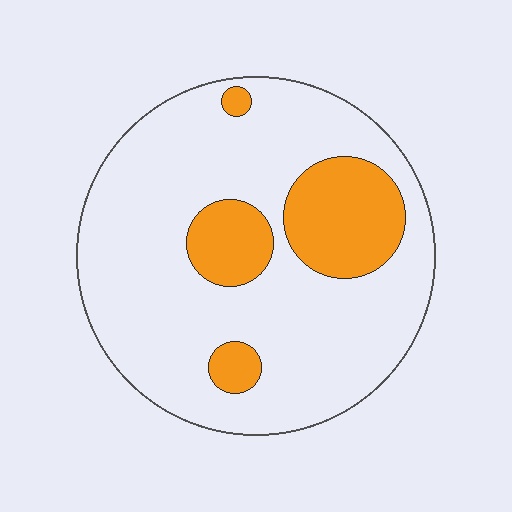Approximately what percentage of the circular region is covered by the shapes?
Approximately 20%.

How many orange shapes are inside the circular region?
4.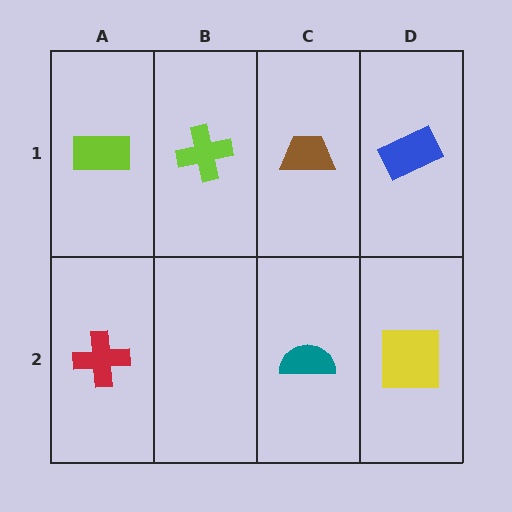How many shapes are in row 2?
3 shapes.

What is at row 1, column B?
A lime cross.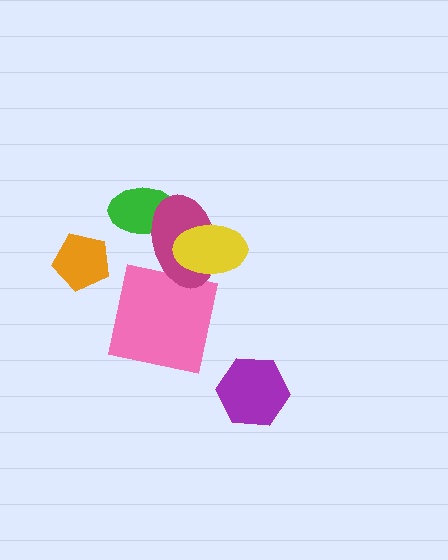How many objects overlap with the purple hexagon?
0 objects overlap with the purple hexagon.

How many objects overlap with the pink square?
1 object overlaps with the pink square.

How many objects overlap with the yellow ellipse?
1 object overlaps with the yellow ellipse.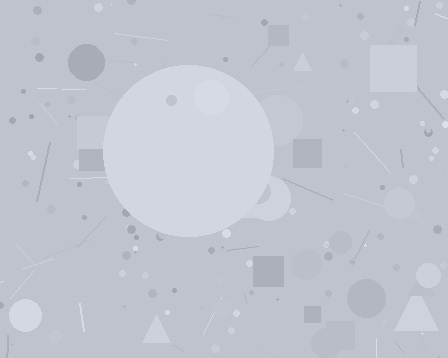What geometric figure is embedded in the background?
A circle is embedded in the background.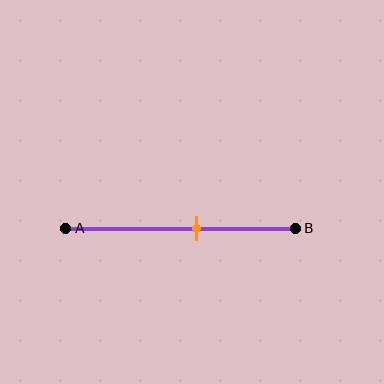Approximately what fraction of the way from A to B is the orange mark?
The orange mark is approximately 55% of the way from A to B.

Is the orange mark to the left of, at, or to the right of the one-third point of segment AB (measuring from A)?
The orange mark is to the right of the one-third point of segment AB.